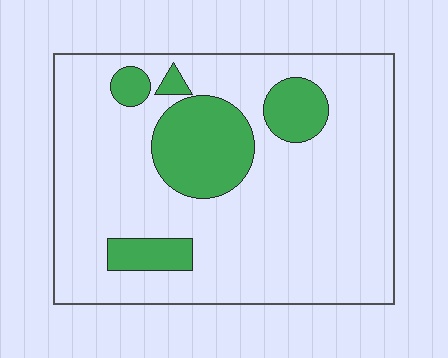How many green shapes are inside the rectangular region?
5.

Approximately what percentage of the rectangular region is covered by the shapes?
Approximately 20%.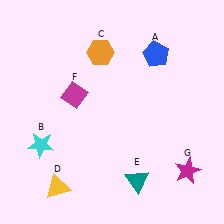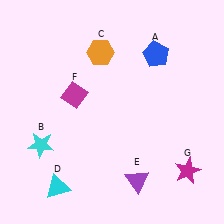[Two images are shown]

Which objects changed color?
D changed from yellow to cyan. E changed from teal to purple.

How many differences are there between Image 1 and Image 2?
There are 2 differences between the two images.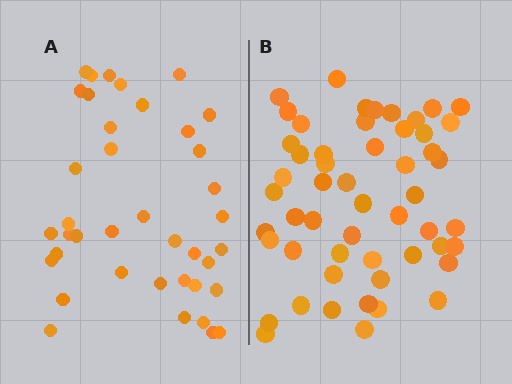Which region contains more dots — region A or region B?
Region B (the right region) has more dots.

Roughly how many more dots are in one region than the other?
Region B has approximately 15 more dots than region A.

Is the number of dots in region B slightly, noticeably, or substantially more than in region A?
Region B has noticeably more, but not dramatically so. The ratio is roughly 1.4 to 1.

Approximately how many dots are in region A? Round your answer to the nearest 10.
About 40 dots. (The exact count is 39, which rounds to 40.)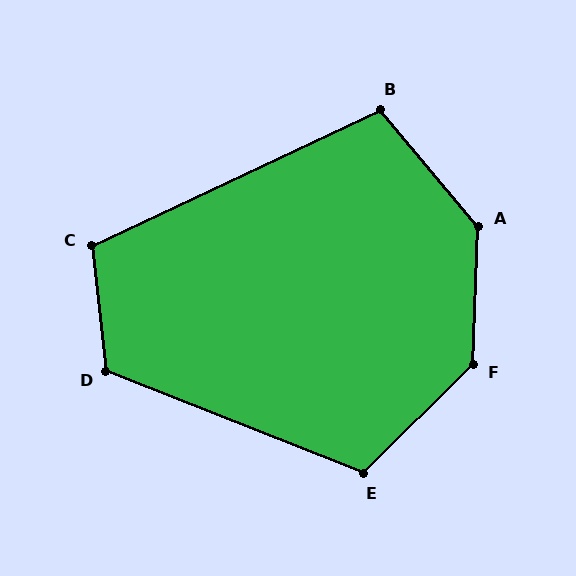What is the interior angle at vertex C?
Approximately 109 degrees (obtuse).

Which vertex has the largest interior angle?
A, at approximately 137 degrees.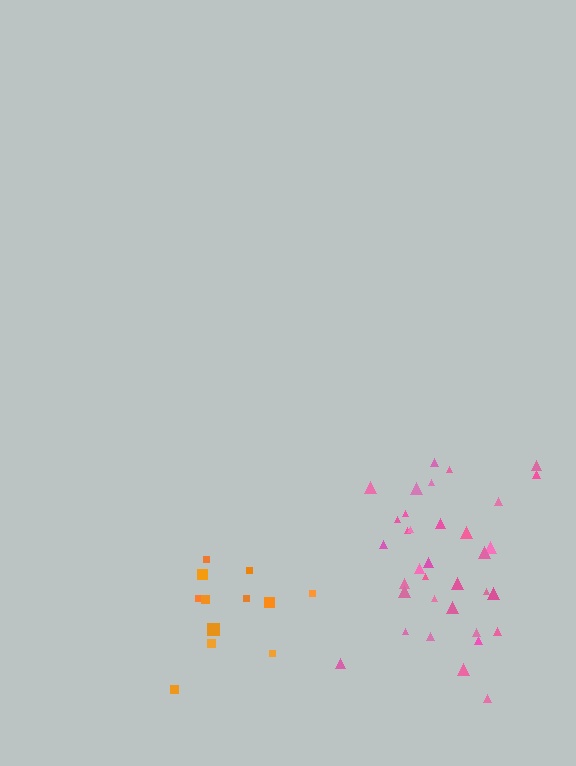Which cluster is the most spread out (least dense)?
Orange.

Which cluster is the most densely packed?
Pink.